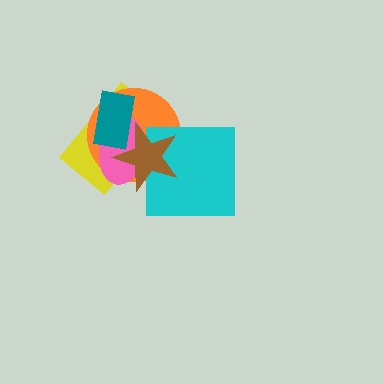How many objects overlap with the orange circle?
5 objects overlap with the orange circle.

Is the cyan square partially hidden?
Yes, it is partially covered by another shape.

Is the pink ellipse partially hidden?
Yes, it is partially covered by another shape.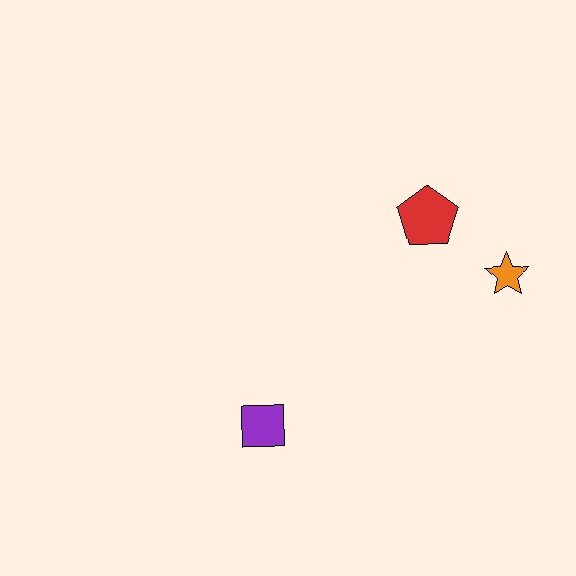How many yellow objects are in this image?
There are no yellow objects.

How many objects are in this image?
There are 3 objects.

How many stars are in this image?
There is 1 star.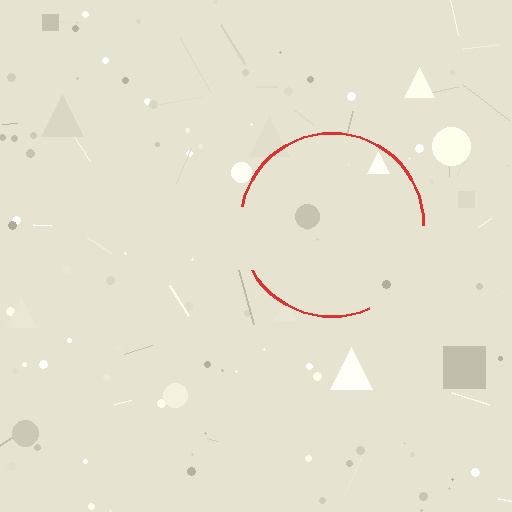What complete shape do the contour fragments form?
The contour fragments form a circle.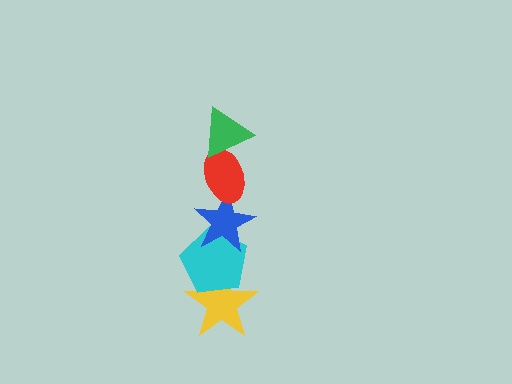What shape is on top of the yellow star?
The cyan pentagon is on top of the yellow star.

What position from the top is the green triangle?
The green triangle is 1st from the top.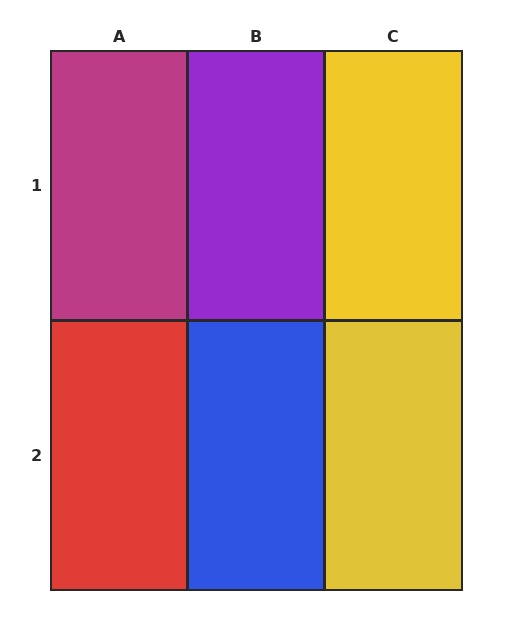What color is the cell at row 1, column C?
Yellow.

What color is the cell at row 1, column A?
Magenta.